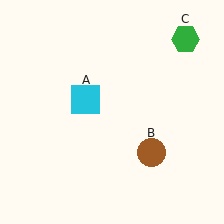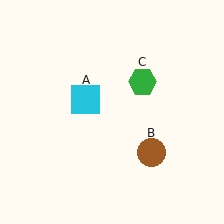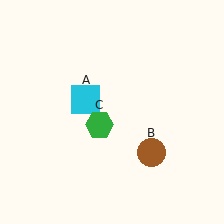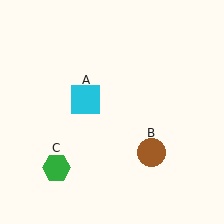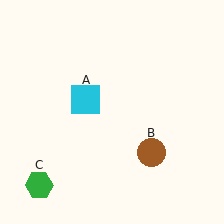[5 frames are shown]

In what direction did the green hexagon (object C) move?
The green hexagon (object C) moved down and to the left.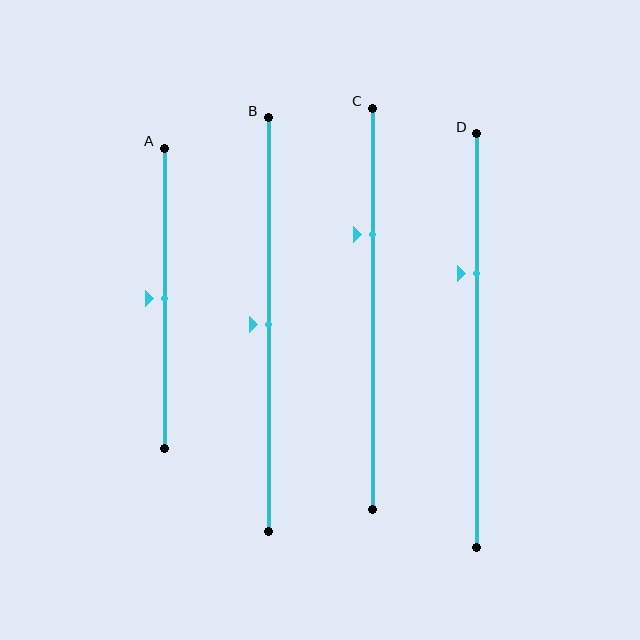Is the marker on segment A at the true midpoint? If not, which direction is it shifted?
Yes, the marker on segment A is at the true midpoint.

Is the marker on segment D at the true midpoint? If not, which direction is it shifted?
No, the marker on segment D is shifted upward by about 16% of the segment length.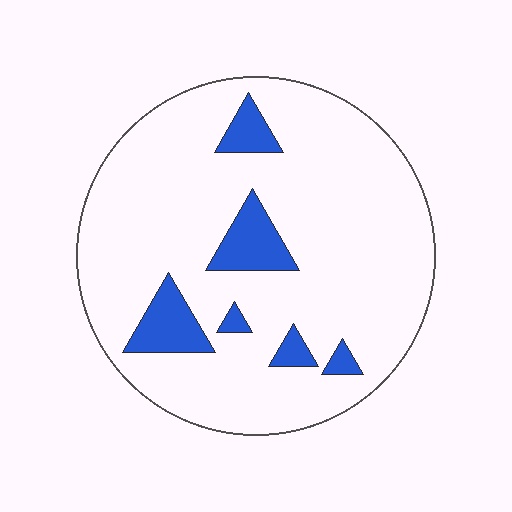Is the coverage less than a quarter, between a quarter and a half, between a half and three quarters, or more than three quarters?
Less than a quarter.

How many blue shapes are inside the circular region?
6.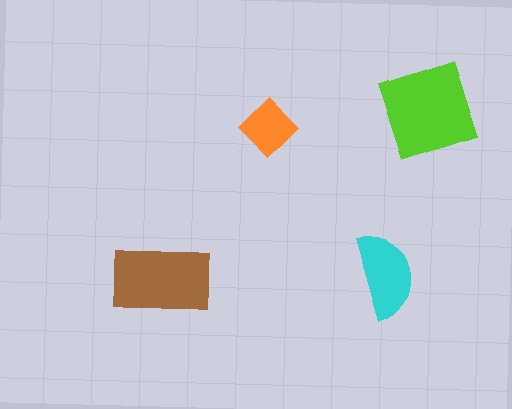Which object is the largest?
The lime square.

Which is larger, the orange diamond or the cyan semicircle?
The cyan semicircle.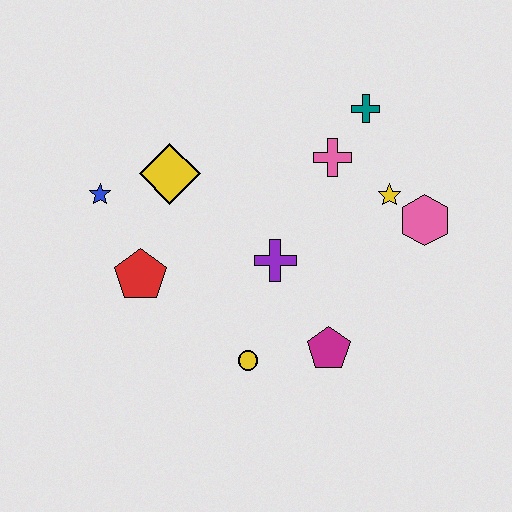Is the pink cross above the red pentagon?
Yes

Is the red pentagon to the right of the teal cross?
No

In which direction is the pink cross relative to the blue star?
The pink cross is to the right of the blue star.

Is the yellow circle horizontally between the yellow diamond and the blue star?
No